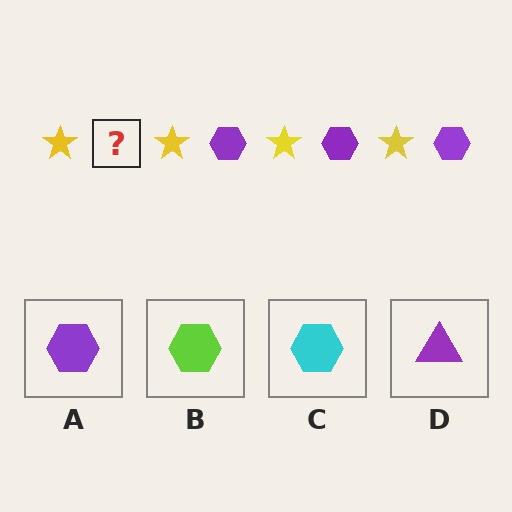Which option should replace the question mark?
Option A.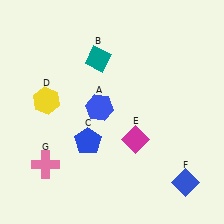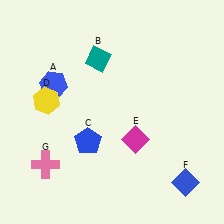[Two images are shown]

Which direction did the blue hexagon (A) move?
The blue hexagon (A) moved left.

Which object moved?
The blue hexagon (A) moved left.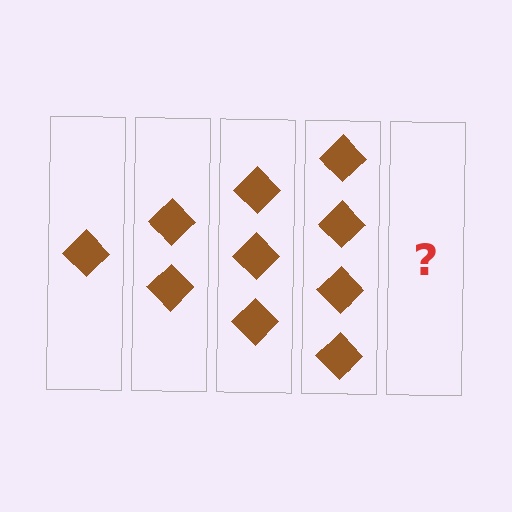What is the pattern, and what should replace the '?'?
The pattern is that each step adds one more diamond. The '?' should be 5 diamonds.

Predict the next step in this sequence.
The next step is 5 diamonds.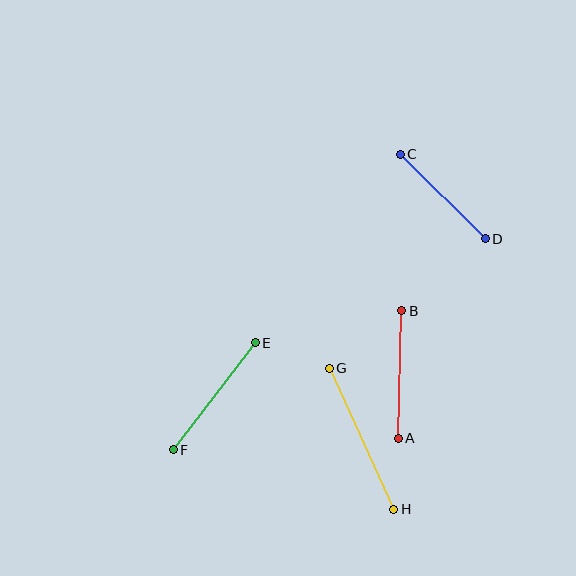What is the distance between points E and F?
The distance is approximately 135 pixels.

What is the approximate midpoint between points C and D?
The midpoint is at approximately (443, 196) pixels.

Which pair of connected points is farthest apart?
Points G and H are farthest apart.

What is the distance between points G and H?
The distance is approximately 155 pixels.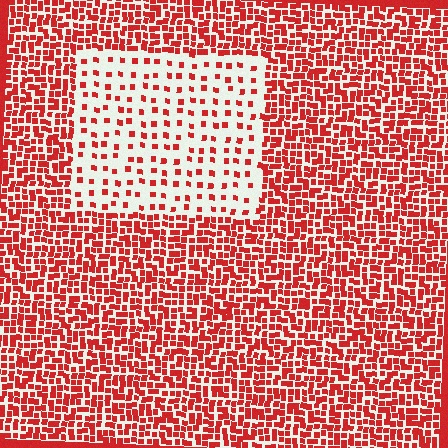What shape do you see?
I see a rectangle.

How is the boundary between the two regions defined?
The boundary is defined by a change in element density (approximately 3.0x ratio). All elements are the same color, size, and shape.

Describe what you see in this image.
The image contains small red elements arranged at two different densities. A rectangle-shaped region is visible where the elements are less densely packed than the surrounding area.